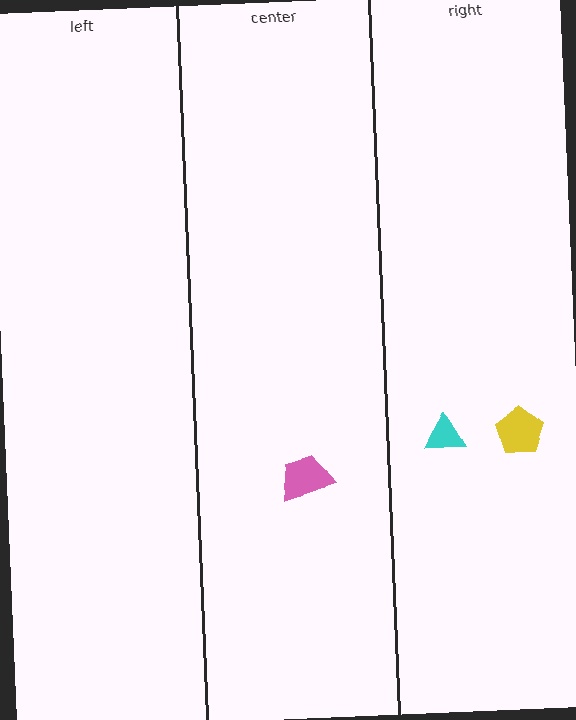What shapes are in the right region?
The cyan triangle, the yellow pentagon.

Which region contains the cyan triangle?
The right region.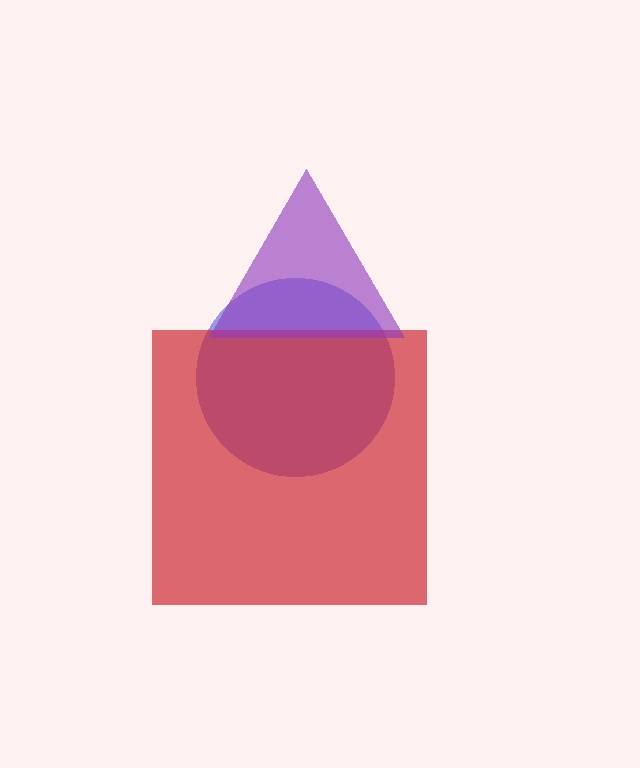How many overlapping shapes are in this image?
There are 3 overlapping shapes in the image.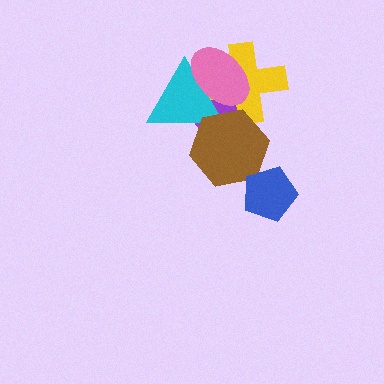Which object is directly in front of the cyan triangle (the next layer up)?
The brown hexagon is directly in front of the cyan triangle.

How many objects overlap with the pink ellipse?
3 objects overlap with the pink ellipse.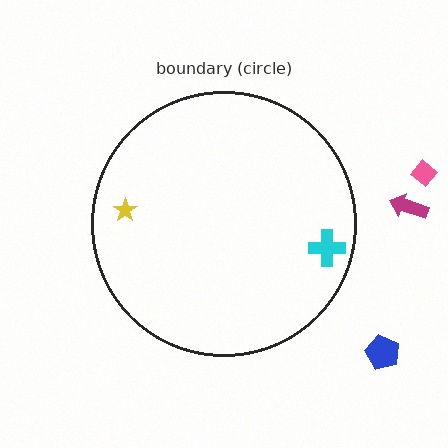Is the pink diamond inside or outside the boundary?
Outside.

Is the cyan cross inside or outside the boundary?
Inside.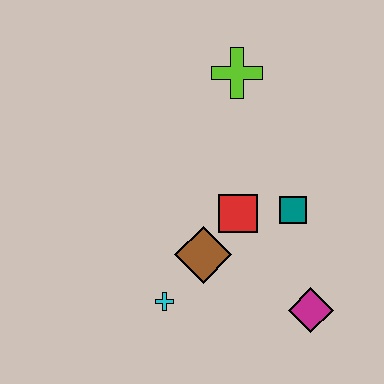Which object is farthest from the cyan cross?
The lime cross is farthest from the cyan cross.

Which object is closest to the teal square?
The red square is closest to the teal square.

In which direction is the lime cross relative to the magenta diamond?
The lime cross is above the magenta diamond.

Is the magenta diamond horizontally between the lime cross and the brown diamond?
No